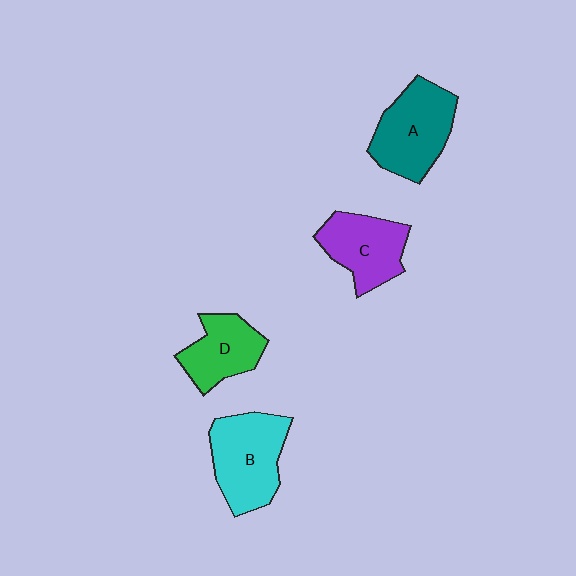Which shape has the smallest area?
Shape D (green).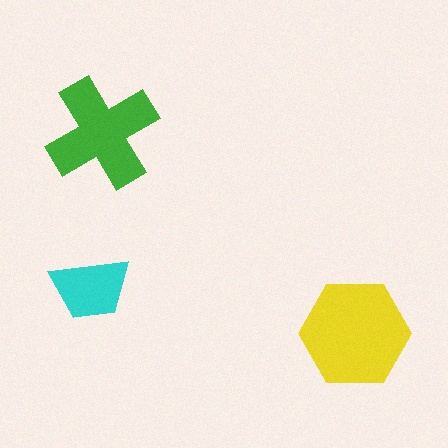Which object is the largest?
The yellow hexagon.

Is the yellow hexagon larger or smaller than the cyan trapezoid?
Larger.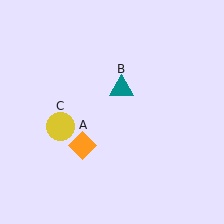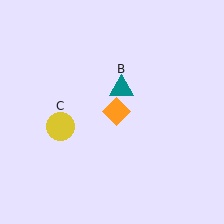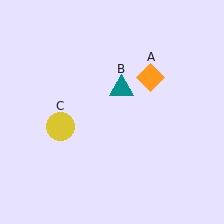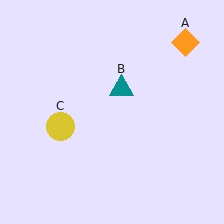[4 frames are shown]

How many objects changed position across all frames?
1 object changed position: orange diamond (object A).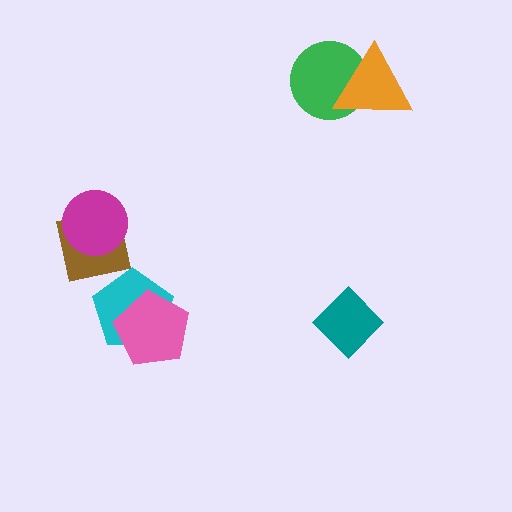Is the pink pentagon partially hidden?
No, no other shape covers it.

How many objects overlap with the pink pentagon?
1 object overlaps with the pink pentagon.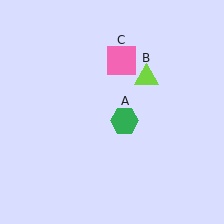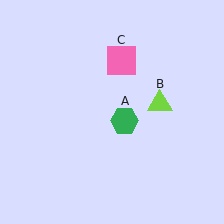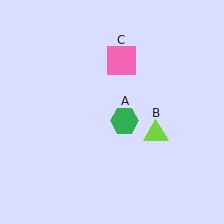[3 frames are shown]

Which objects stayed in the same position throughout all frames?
Green hexagon (object A) and pink square (object C) remained stationary.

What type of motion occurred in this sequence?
The lime triangle (object B) rotated clockwise around the center of the scene.